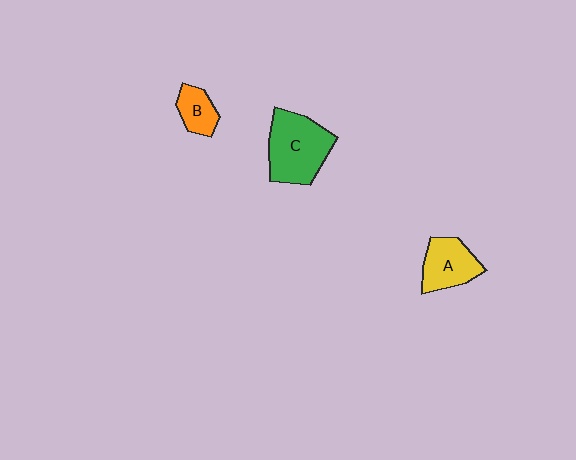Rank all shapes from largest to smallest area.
From largest to smallest: C (green), A (yellow), B (orange).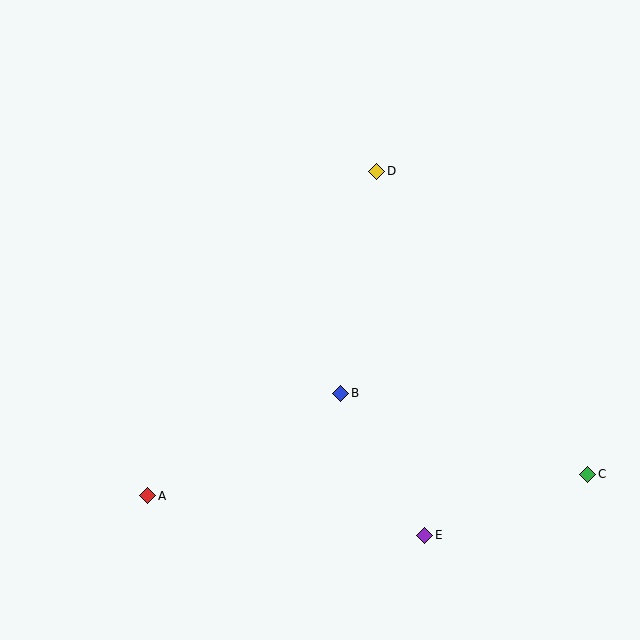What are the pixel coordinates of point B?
Point B is at (341, 393).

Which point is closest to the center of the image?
Point B at (341, 393) is closest to the center.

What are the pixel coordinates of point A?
Point A is at (148, 496).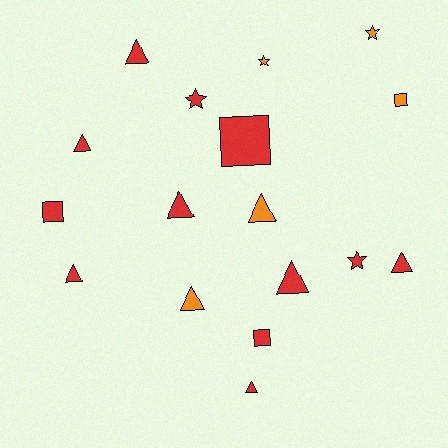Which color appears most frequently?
Red, with 12 objects.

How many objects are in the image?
There are 17 objects.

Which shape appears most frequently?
Triangle, with 9 objects.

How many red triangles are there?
There are 7 red triangles.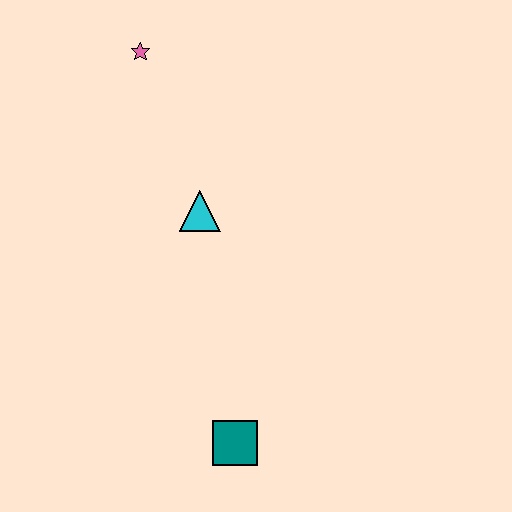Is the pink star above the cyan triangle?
Yes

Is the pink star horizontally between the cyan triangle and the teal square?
No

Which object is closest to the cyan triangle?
The pink star is closest to the cyan triangle.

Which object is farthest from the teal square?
The pink star is farthest from the teal square.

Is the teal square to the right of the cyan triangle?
Yes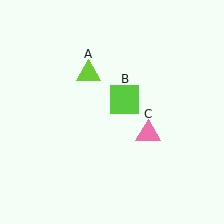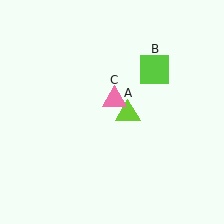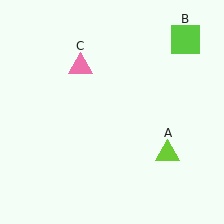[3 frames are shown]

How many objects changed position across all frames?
3 objects changed position: lime triangle (object A), lime square (object B), pink triangle (object C).